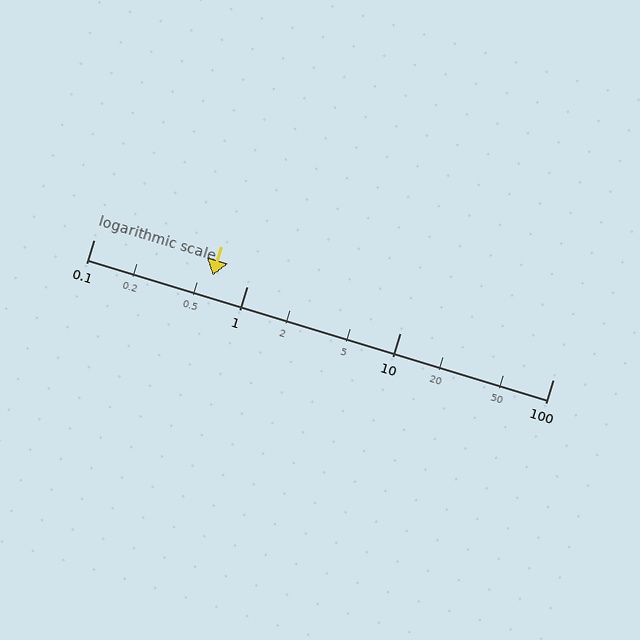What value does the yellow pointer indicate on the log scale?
The pointer indicates approximately 0.6.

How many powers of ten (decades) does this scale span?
The scale spans 3 decades, from 0.1 to 100.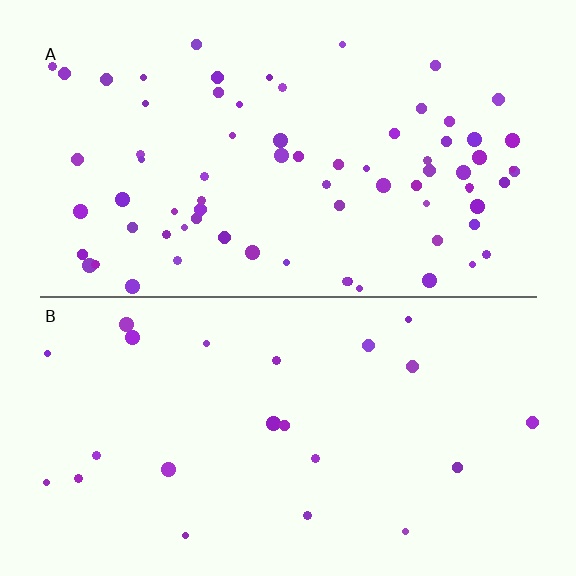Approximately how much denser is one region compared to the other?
Approximately 3.3× — region A over region B.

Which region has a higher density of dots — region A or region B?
A (the top).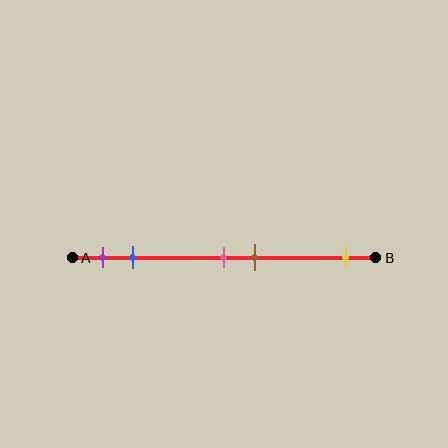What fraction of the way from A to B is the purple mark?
The purple mark is approximately 10% (0.1) of the way from A to B.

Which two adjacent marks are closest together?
The pink and brown marks are the closest adjacent pair.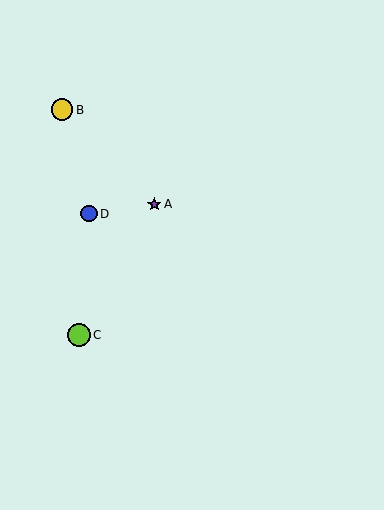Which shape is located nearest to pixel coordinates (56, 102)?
The yellow circle (labeled B) at (62, 110) is nearest to that location.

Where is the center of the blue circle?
The center of the blue circle is at (89, 214).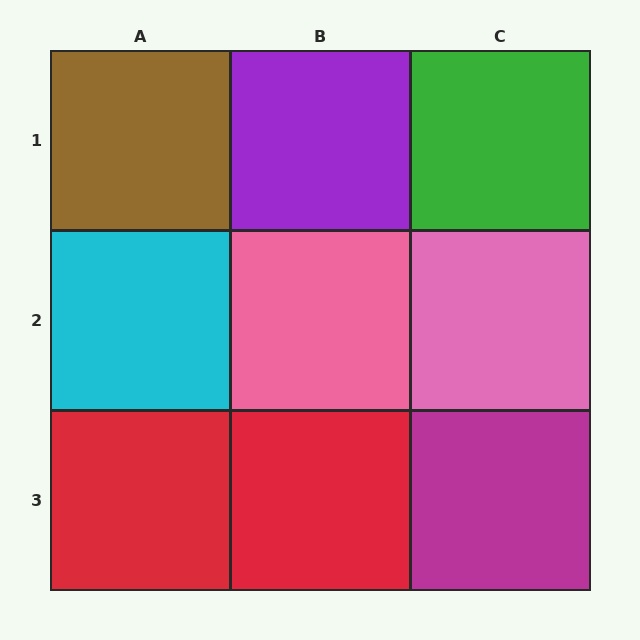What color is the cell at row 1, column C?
Green.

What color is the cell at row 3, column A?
Red.